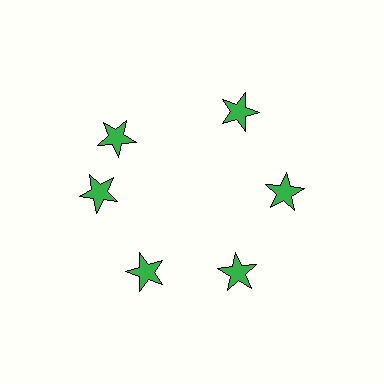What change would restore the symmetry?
The symmetry would be restored by rotating it back into even spacing with its neighbors so that all 6 stars sit at equal angles and equal distance from the center.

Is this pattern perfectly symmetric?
No. The 6 green stars are arranged in a ring, but one element near the 11 o'clock position is rotated out of alignment along the ring, breaking the 6-fold rotational symmetry.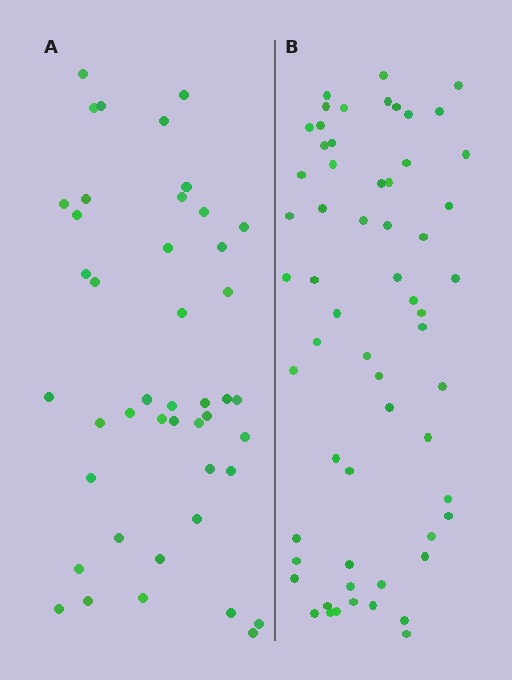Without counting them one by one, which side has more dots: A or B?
Region B (the right region) has more dots.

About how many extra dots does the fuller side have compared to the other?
Region B has approximately 15 more dots than region A.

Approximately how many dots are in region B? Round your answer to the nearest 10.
About 60 dots.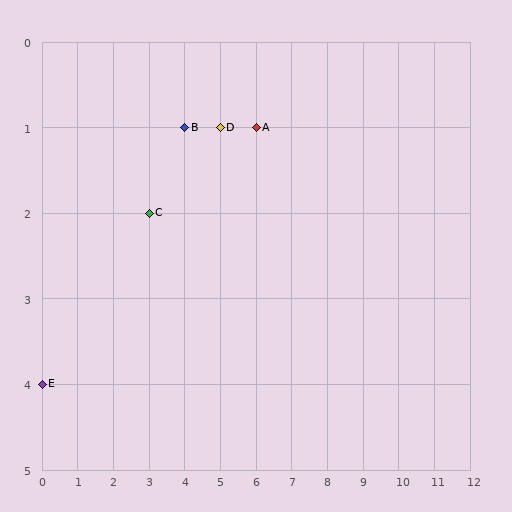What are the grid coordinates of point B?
Point B is at grid coordinates (4, 1).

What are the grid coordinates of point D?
Point D is at grid coordinates (5, 1).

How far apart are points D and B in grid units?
Points D and B are 1 column apart.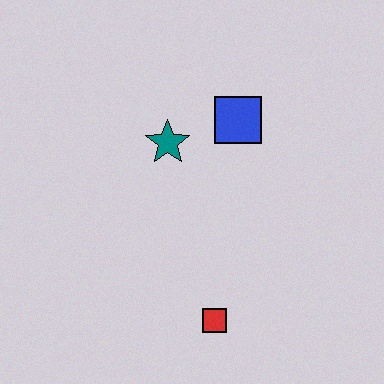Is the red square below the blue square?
Yes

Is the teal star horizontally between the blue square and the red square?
No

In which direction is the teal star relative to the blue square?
The teal star is to the left of the blue square.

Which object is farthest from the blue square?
The red square is farthest from the blue square.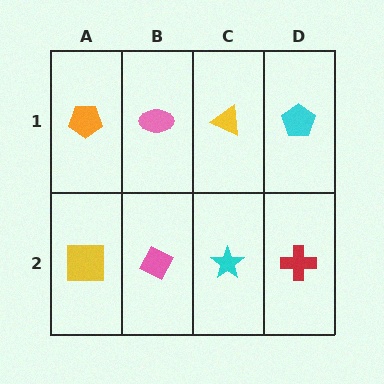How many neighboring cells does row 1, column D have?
2.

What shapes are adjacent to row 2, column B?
A pink ellipse (row 1, column B), a yellow square (row 2, column A), a cyan star (row 2, column C).